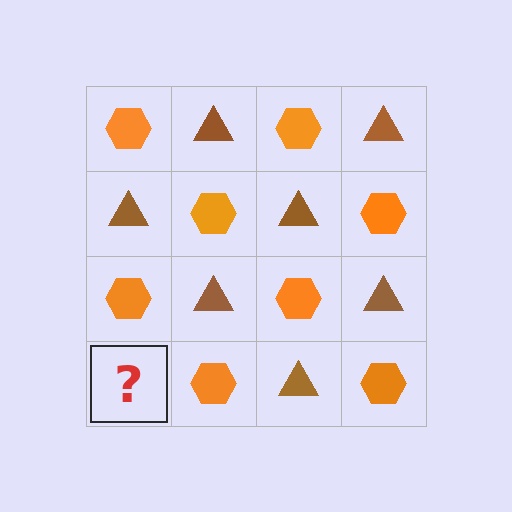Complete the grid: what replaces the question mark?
The question mark should be replaced with a brown triangle.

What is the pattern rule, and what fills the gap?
The rule is that it alternates orange hexagon and brown triangle in a checkerboard pattern. The gap should be filled with a brown triangle.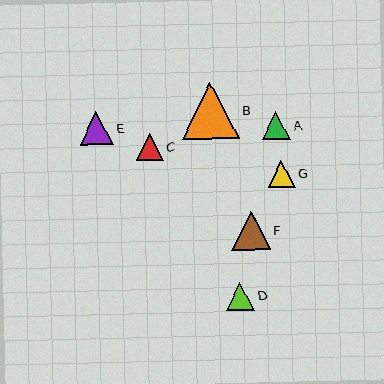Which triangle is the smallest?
Triangle C is the smallest with a size of approximately 26 pixels.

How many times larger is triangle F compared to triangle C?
Triangle F is approximately 1.5 times the size of triangle C.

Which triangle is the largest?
Triangle B is the largest with a size of approximately 57 pixels.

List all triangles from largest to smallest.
From largest to smallest: B, F, E, A, D, G, C.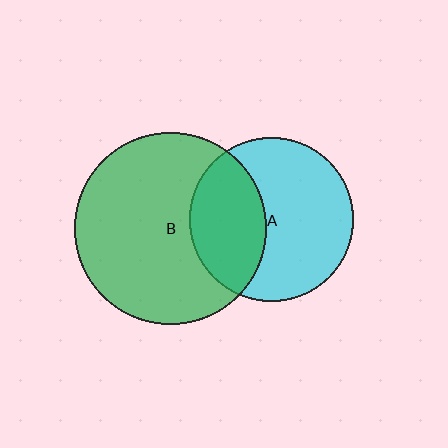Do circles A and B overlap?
Yes.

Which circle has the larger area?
Circle B (green).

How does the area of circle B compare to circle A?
Approximately 1.4 times.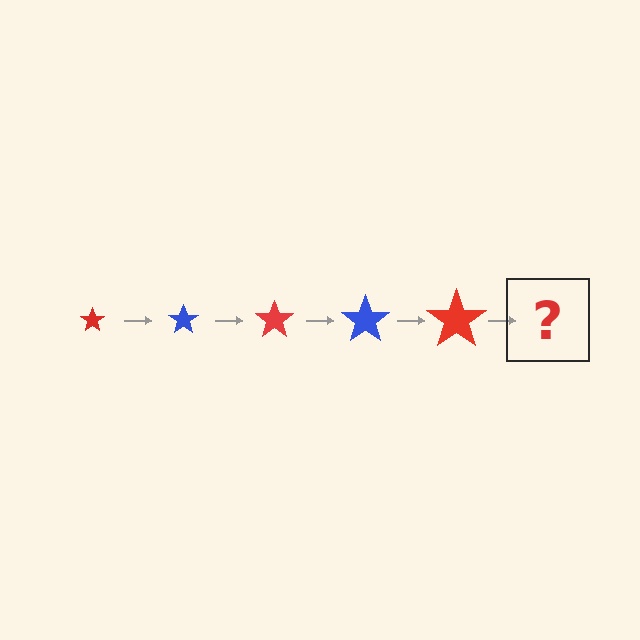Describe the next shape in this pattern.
It should be a blue star, larger than the previous one.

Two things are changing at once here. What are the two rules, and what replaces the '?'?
The two rules are that the star grows larger each step and the color cycles through red and blue. The '?' should be a blue star, larger than the previous one.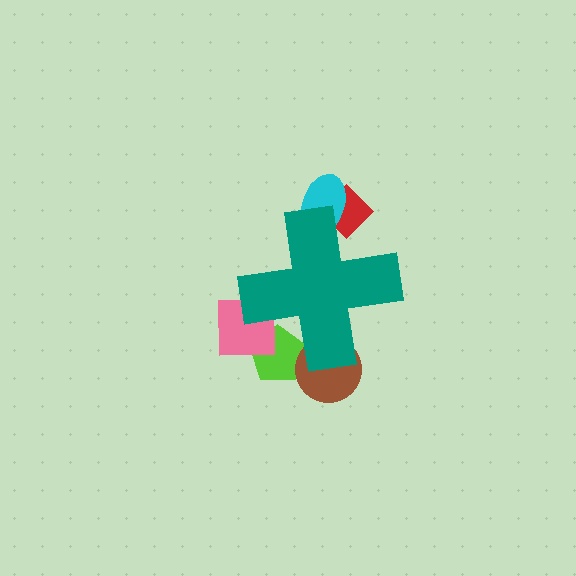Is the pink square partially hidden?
Yes, the pink square is partially hidden behind the teal cross.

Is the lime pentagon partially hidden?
Yes, the lime pentagon is partially hidden behind the teal cross.